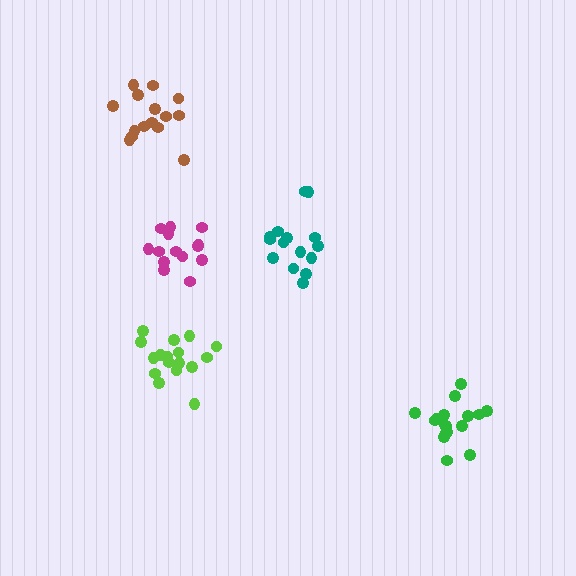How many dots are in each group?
Group 1: 14 dots, Group 2: 17 dots, Group 3: 17 dots, Group 4: 15 dots, Group 5: 15 dots (78 total).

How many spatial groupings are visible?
There are 5 spatial groupings.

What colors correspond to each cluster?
The clusters are colored: magenta, green, lime, brown, teal.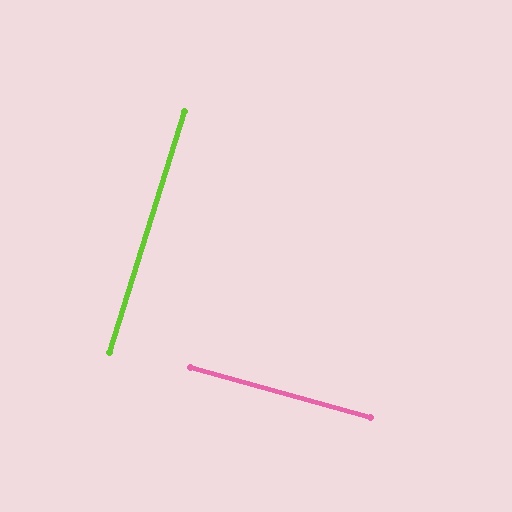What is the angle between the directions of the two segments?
Approximately 88 degrees.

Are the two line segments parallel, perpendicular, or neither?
Perpendicular — they meet at approximately 88°.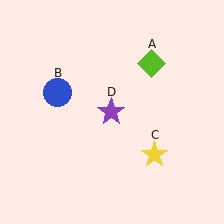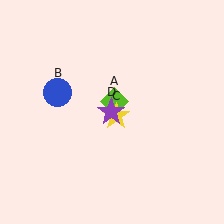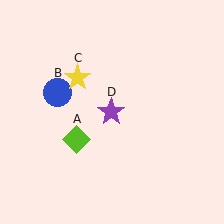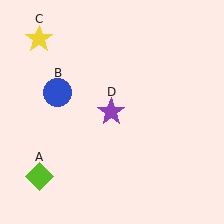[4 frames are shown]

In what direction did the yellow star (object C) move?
The yellow star (object C) moved up and to the left.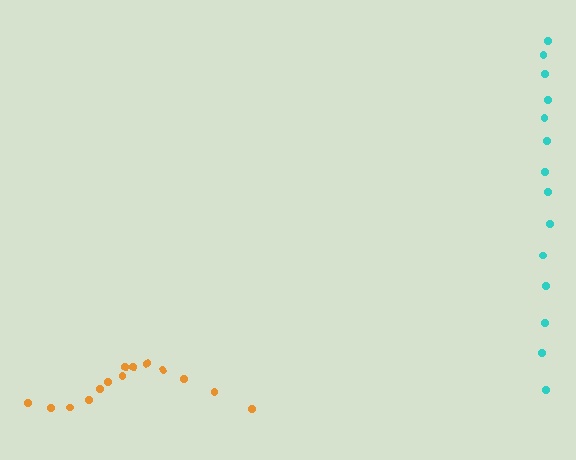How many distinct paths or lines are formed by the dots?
There are 2 distinct paths.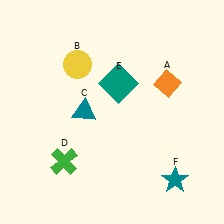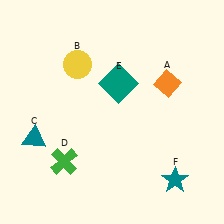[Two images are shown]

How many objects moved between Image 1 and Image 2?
1 object moved between the two images.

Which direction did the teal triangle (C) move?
The teal triangle (C) moved left.